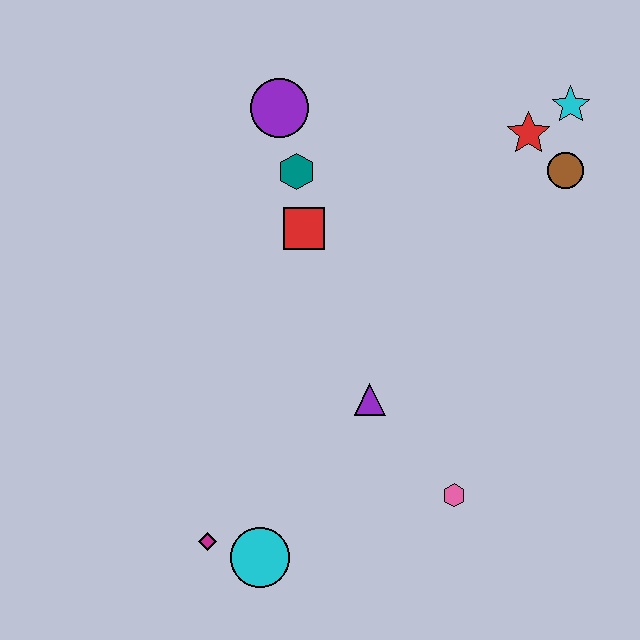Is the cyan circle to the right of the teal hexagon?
No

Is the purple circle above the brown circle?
Yes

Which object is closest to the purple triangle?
The pink hexagon is closest to the purple triangle.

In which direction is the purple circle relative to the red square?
The purple circle is above the red square.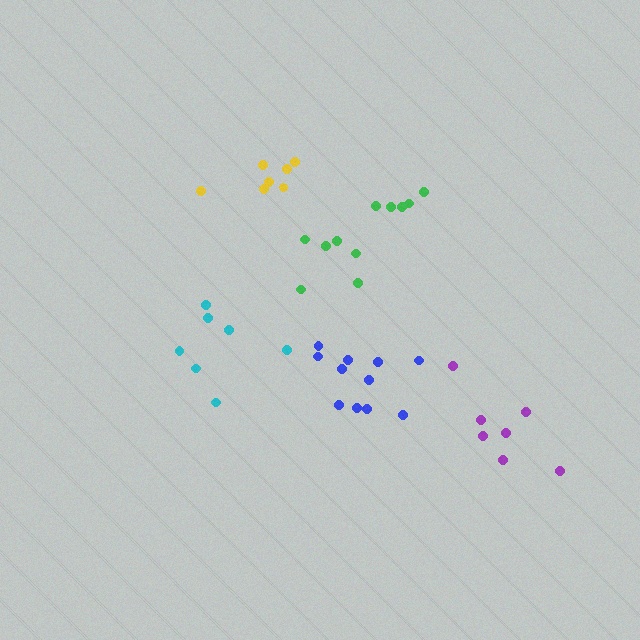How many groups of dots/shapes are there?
There are 5 groups.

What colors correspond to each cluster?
The clusters are colored: blue, cyan, green, yellow, purple.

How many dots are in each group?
Group 1: 11 dots, Group 2: 7 dots, Group 3: 11 dots, Group 4: 7 dots, Group 5: 7 dots (43 total).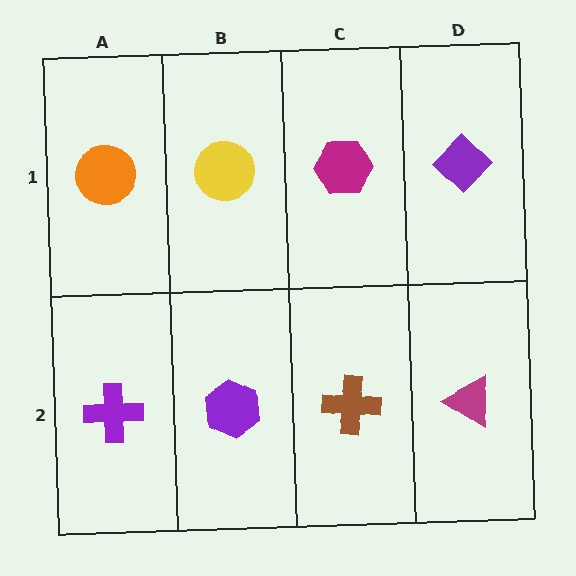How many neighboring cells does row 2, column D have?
2.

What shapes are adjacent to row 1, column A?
A purple cross (row 2, column A), a yellow circle (row 1, column B).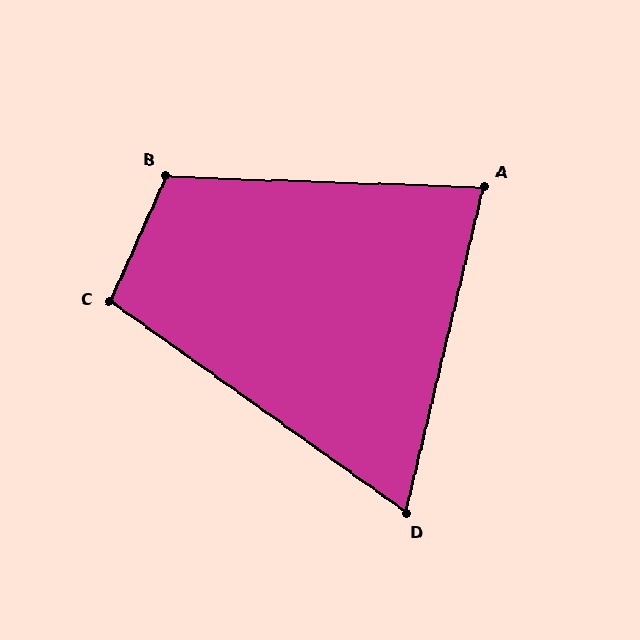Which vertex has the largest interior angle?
B, at approximately 112 degrees.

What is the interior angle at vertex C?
Approximately 101 degrees (obtuse).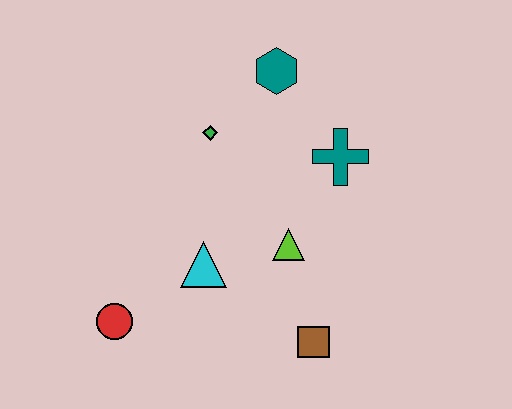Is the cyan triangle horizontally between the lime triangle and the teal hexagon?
No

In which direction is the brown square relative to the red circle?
The brown square is to the right of the red circle.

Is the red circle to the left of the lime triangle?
Yes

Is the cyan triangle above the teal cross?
No